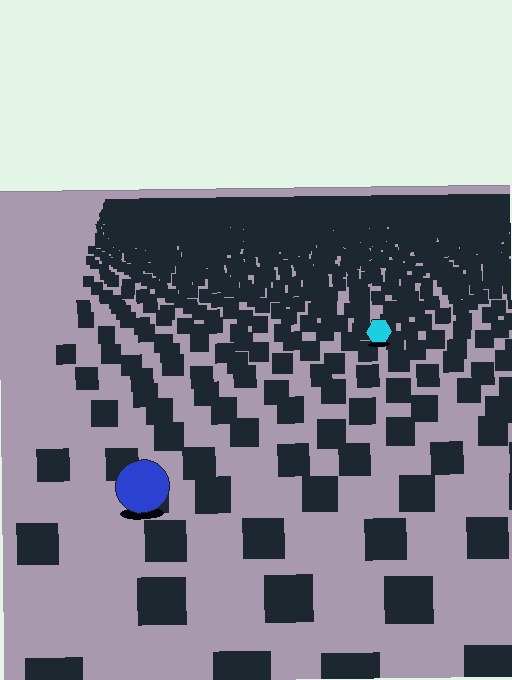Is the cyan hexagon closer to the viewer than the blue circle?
No. The blue circle is closer — you can tell from the texture gradient: the ground texture is coarser near it.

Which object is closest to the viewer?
The blue circle is closest. The texture marks near it are larger and more spread out.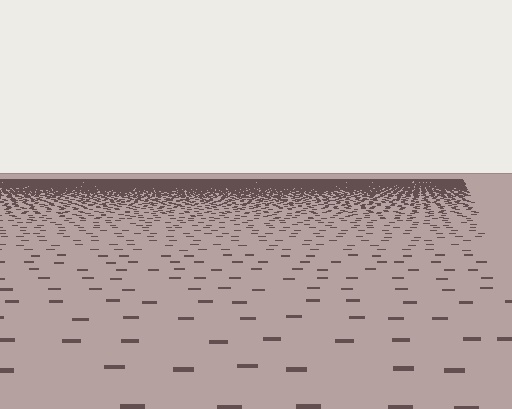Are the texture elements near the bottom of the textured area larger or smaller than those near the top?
Larger. Near the bottom, elements are closer to the viewer and appear at a bigger on-screen size.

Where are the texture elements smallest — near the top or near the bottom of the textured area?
Near the top.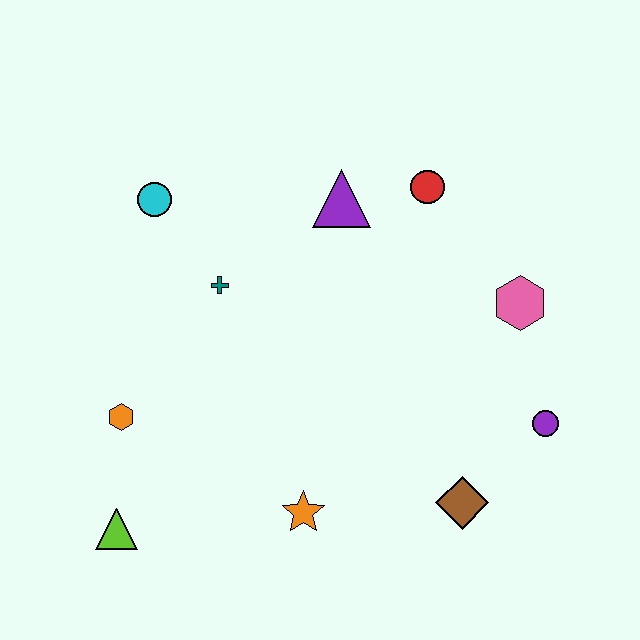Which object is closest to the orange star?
The brown diamond is closest to the orange star.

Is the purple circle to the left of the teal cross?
No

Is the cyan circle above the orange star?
Yes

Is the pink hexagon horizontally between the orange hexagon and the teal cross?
No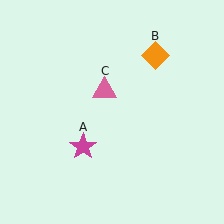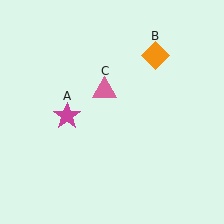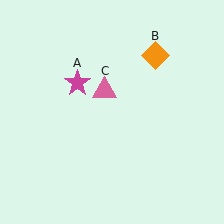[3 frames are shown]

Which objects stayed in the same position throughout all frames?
Orange diamond (object B) and pink triangle (object C) remained stationary.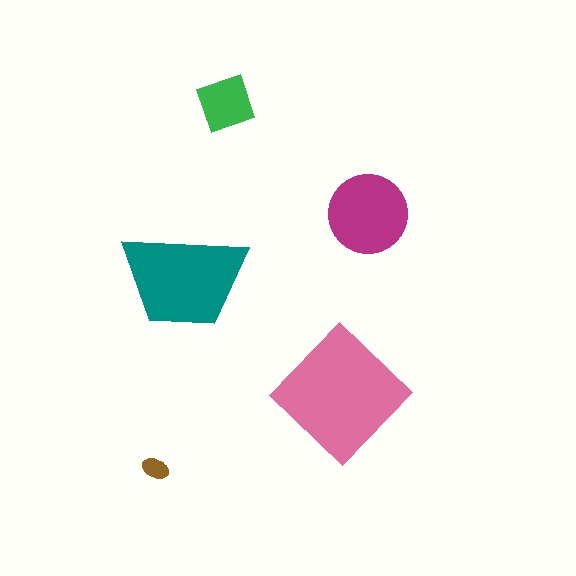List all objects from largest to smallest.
The pink diamond, the teal trapezoid, the magenta circle, the green diamond, the brown ellipse.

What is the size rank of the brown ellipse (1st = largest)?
5th.